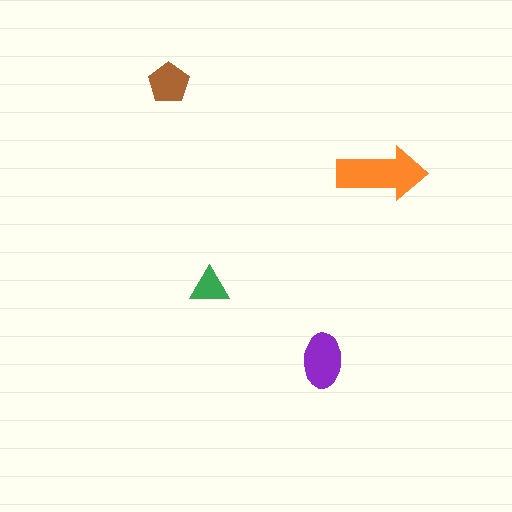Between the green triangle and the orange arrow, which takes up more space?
The orange arrow.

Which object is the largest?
The orange arrow.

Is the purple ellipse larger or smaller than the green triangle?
Larger.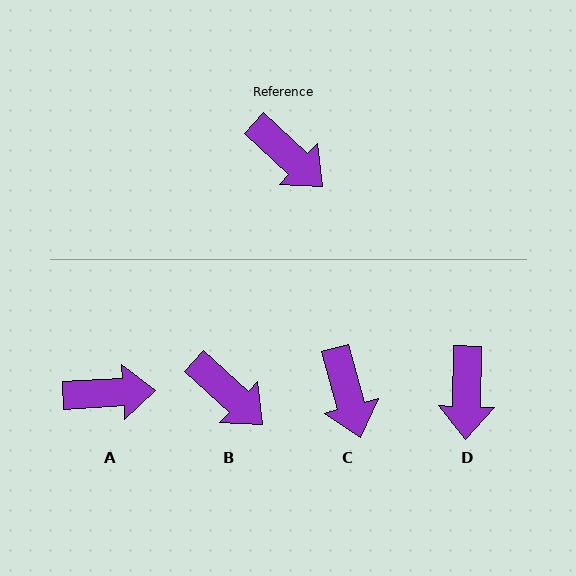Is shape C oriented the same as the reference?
No, it is off by about 31 degrees.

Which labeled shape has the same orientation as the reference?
B.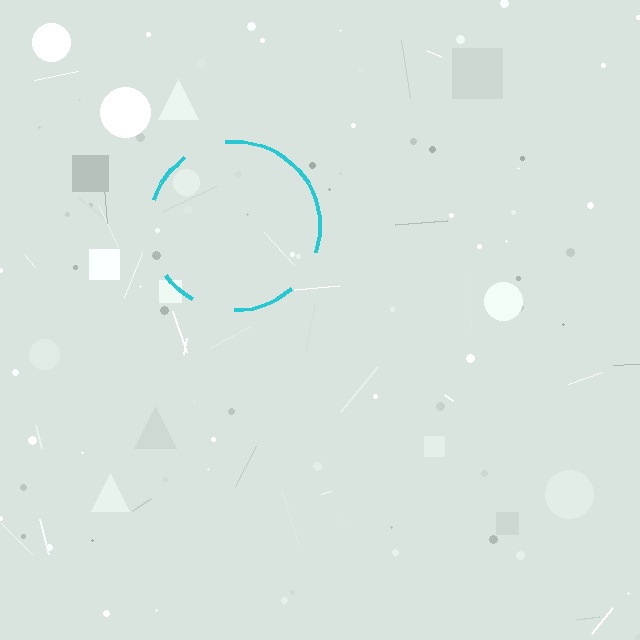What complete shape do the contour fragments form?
The contour fragments form a circle.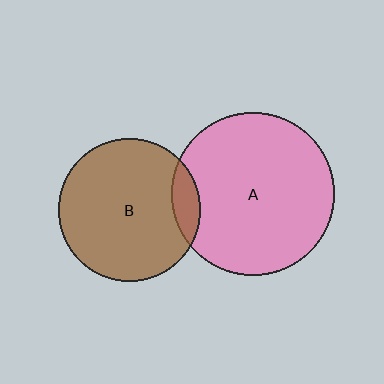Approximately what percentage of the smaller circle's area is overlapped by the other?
Approximately 10%.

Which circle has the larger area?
Circle A (pink).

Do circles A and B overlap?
Yes.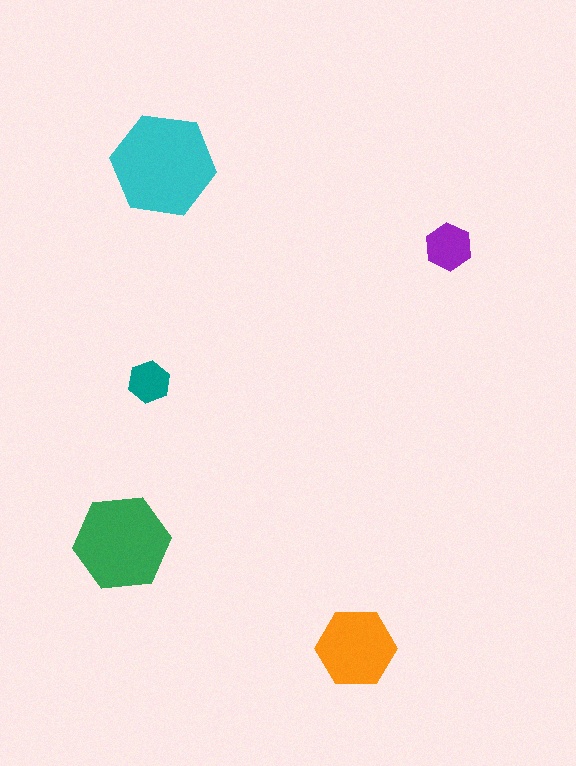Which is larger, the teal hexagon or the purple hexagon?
The purple one.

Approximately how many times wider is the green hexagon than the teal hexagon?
About 2.5 times wider.